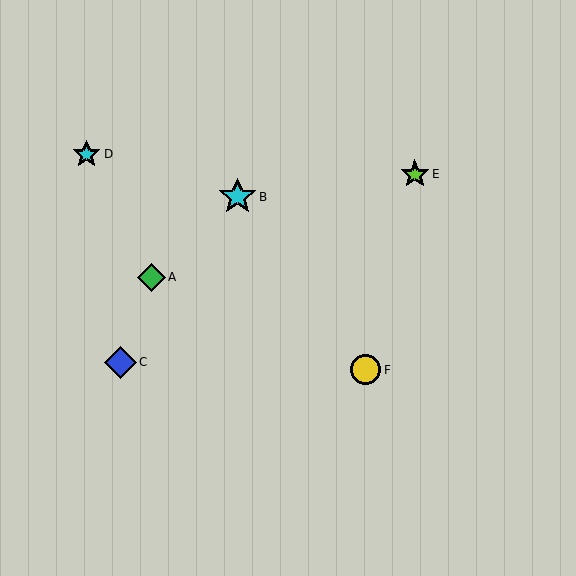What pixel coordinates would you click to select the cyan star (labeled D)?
Click at (87, 154) to select the cyan star D.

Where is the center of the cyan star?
The center of the cyan star is at (237, 197).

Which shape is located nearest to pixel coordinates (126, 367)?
The blue diamond (labeled C) at (120, 362) is nearest to that location.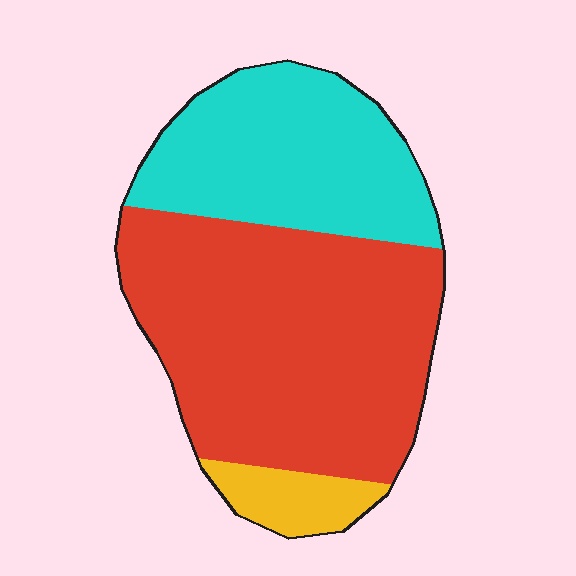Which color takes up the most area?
Red, at roughly 60%.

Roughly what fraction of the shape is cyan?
Cyan takes up about one third (1/3) of the shape.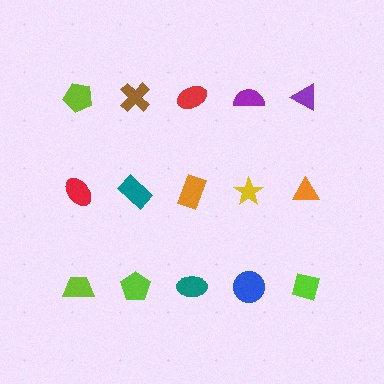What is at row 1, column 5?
A purple triangle.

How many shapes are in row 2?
5 shapes.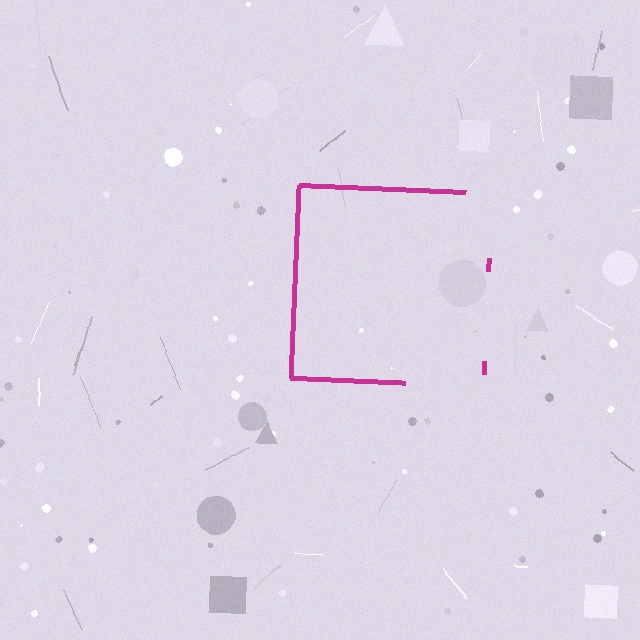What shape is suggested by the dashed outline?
The dashed outline suggests a square.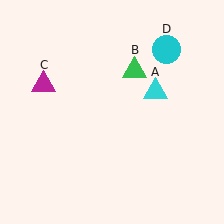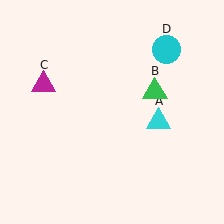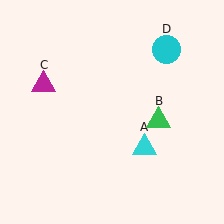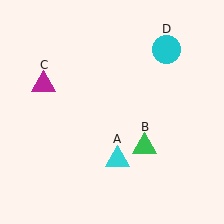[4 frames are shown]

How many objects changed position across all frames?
2 objects changed position: cyan triangle (object A), green triangle (object B).